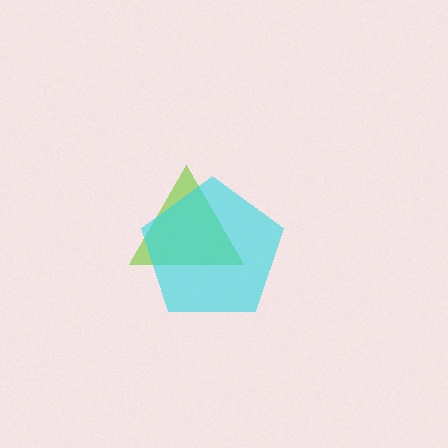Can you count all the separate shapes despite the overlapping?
Yes, there are 2 separate shapes.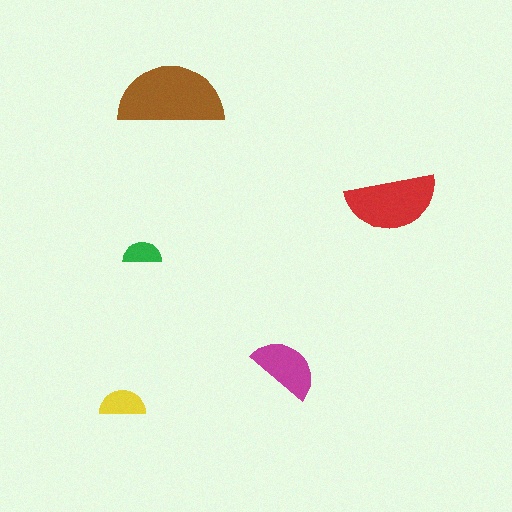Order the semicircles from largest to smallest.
the brown one, the red one, the magenta one, the yellow one, the green one.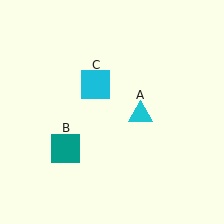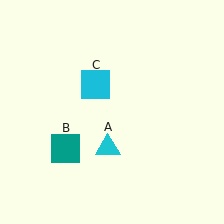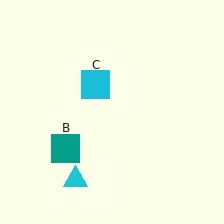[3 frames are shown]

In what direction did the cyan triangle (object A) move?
The cyan triangle (object A) moved down and to the left.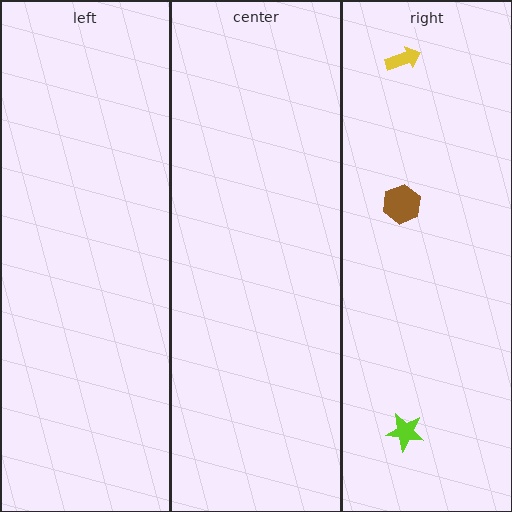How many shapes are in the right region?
3.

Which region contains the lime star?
The right region.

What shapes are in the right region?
The yellow arrow, the lime star, the brown hexagon.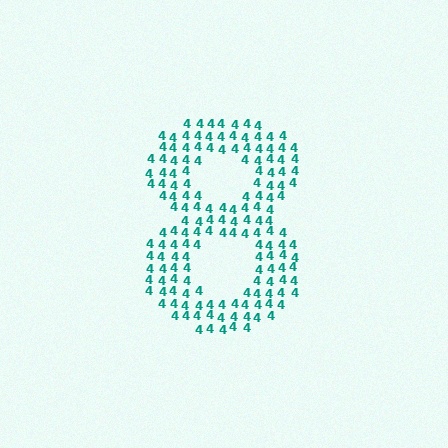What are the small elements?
The small elements are digit 4's.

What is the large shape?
The large shape is the digit 8.